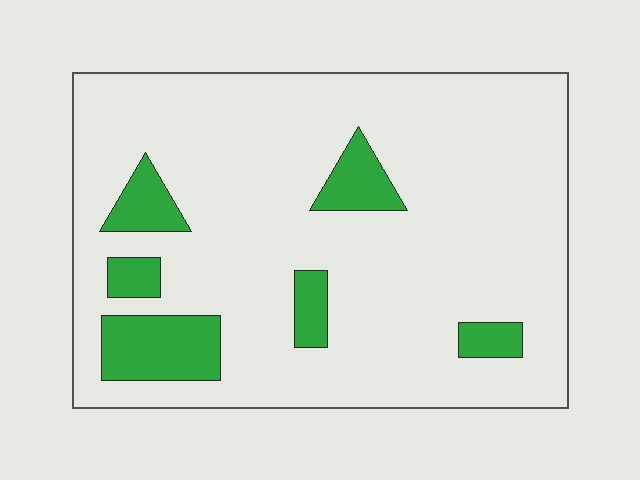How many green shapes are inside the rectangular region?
6.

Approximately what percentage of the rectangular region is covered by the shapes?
Approximately 15%.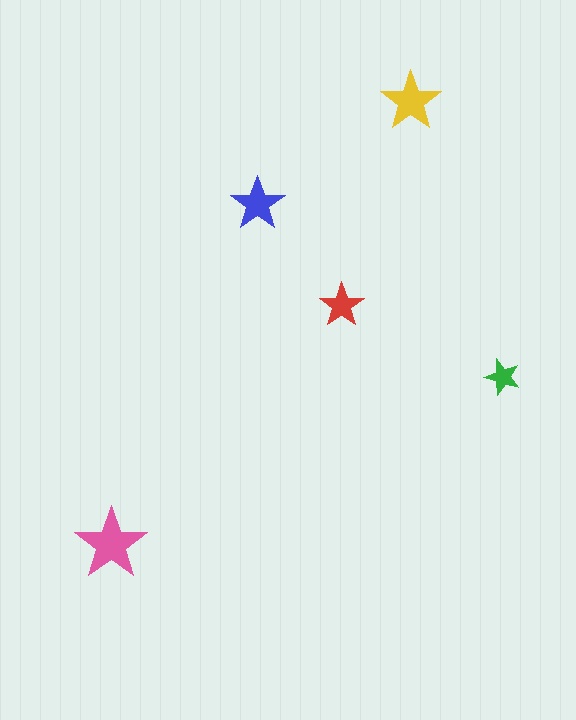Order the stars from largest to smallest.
the pink one, the yellow one, the blue one, the red one, the green one.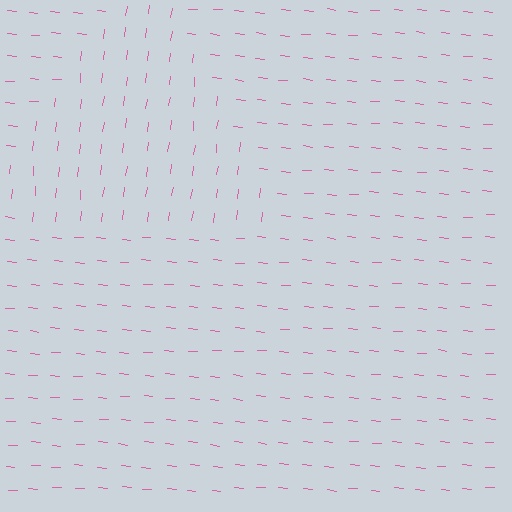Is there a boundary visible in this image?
Yes, there is a texture boundary formed by a change in line orientation.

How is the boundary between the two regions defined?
The boundary is defined purely by a change in line orientation (approximately 89 degrees difference). All lines are the same color and thickness.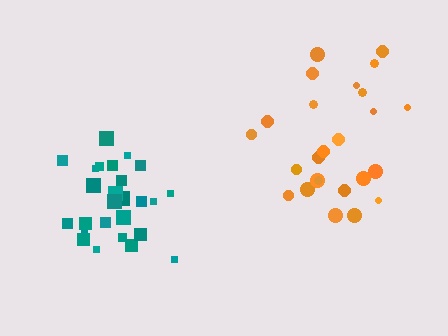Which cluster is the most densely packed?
Teal.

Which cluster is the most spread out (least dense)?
Orange.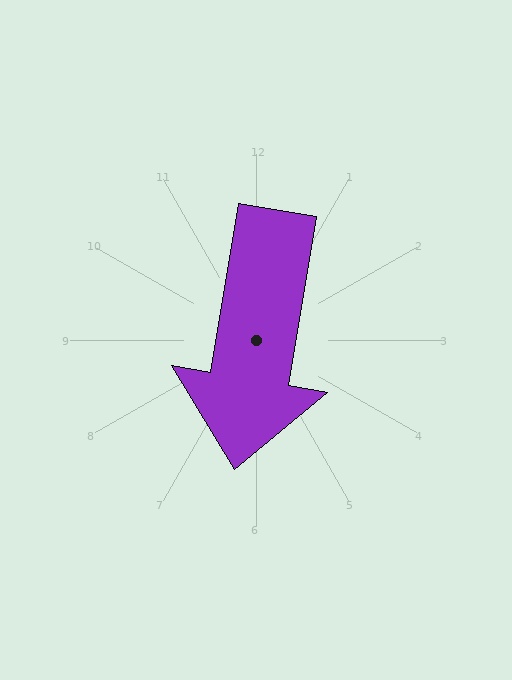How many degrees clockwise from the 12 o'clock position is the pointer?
Approximately 190 degrees.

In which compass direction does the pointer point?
South.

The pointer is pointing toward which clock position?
Roughly 6 o'clock.